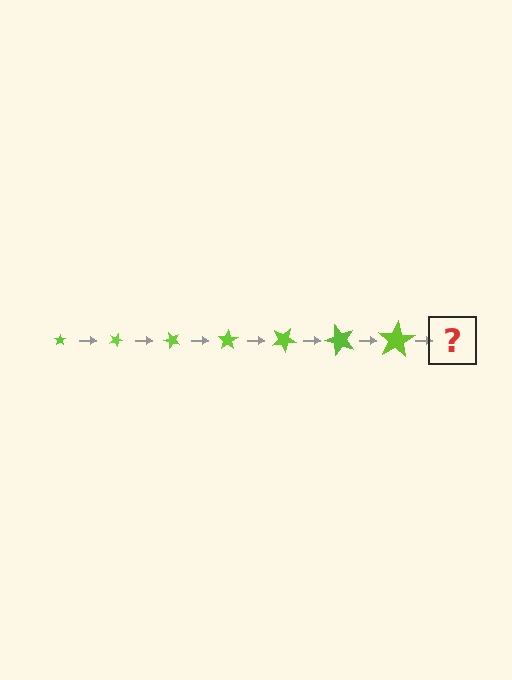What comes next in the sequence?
The next element should be a star, larger than the previous one and rotated 175 degrees from the start.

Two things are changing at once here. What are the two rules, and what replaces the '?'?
The two rules are that the star grows larger each step and it rotates 25 degrees each step. The '?' should be a star, larger than the previous one and rotated 175 degrees from the start.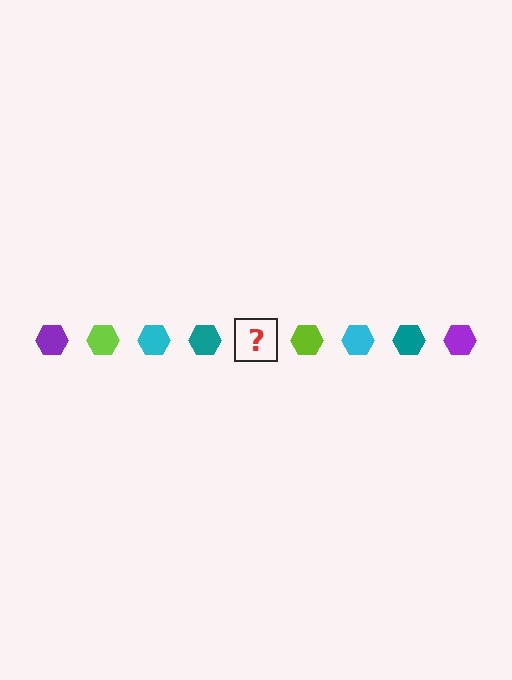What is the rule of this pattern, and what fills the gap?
The rule is that the pattern cycles through purple, lime, cyan, teal hexagons. The gap should be filled with a purple hexagon.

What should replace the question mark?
The question mark should be replaced with a purple hexagon.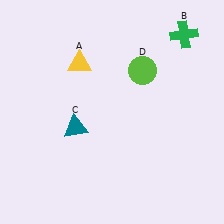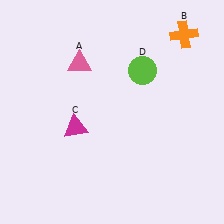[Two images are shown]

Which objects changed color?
A changed from yellow to pink. B changed from green to orange. C changed from teal to magenta.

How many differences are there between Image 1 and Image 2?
There are 3 differences between the two images.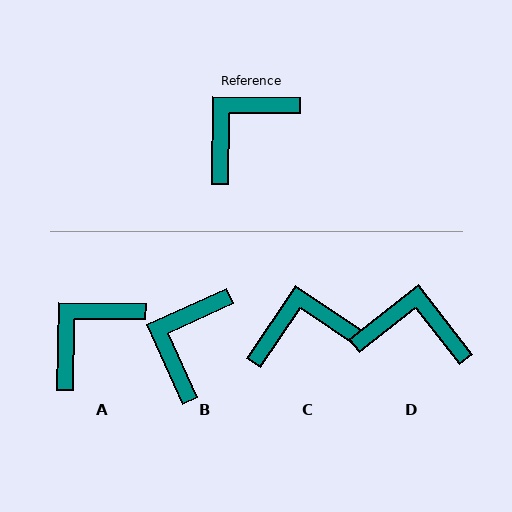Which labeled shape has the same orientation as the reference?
A.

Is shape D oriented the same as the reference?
No, it is off by about 51 degrees.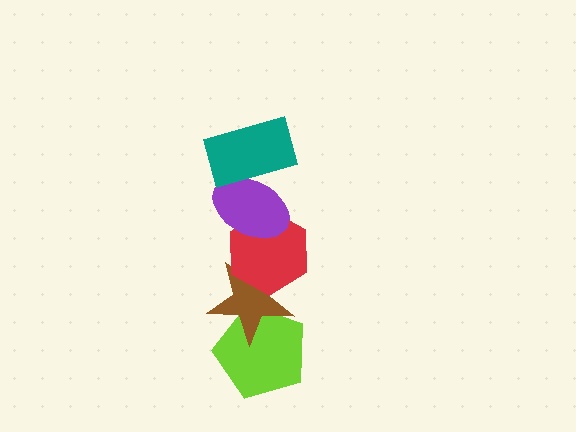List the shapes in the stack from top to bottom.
From top to bottom: the teal rectangle, the purple ellipse, the red hexagon, the brown star, the lime pentagon.